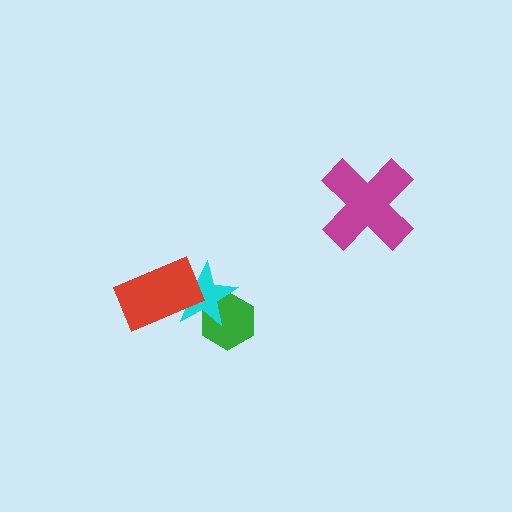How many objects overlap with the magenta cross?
0 objects overlap with the magenta cross.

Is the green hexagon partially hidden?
Yes, it is partially covered by another shape.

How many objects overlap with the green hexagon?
1 object overlaps with the green hexagon.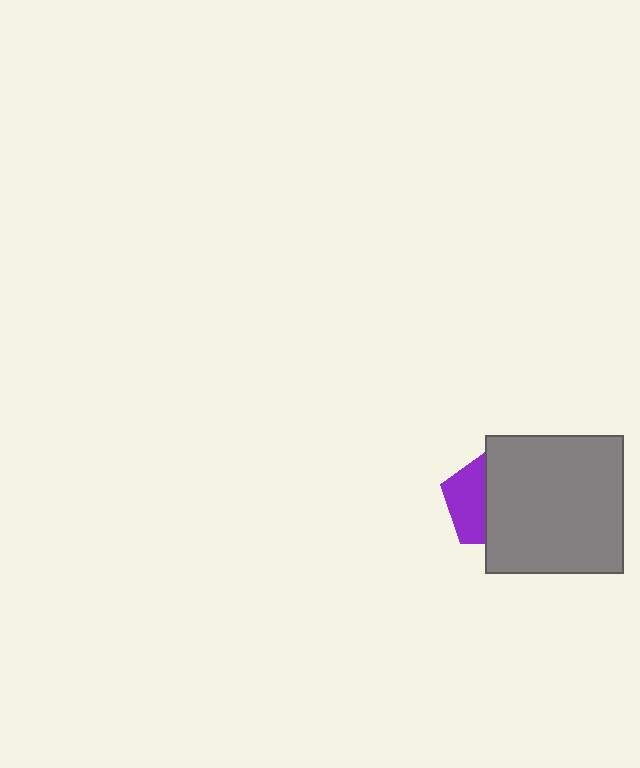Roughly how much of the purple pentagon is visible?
A small part of it is visible (roughly 43%).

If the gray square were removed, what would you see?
You would see the complete purple pentagon.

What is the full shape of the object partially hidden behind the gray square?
The partially hidden object is a purple pentagon.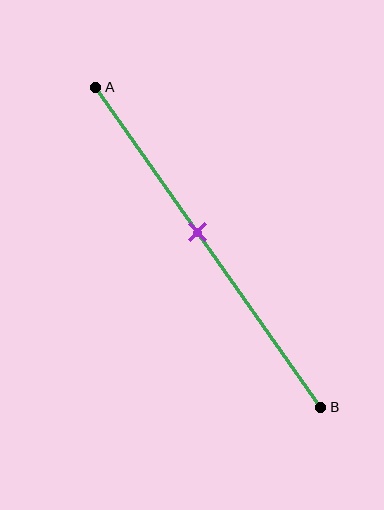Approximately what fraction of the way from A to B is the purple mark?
The purple mark is approximately 45% of the way from A to B.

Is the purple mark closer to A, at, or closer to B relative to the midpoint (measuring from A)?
The purple mark is closer to point A than the midpoint of segment AB.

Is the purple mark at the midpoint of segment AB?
No, the mark is at about 45% from A, not at the 50% midpoint.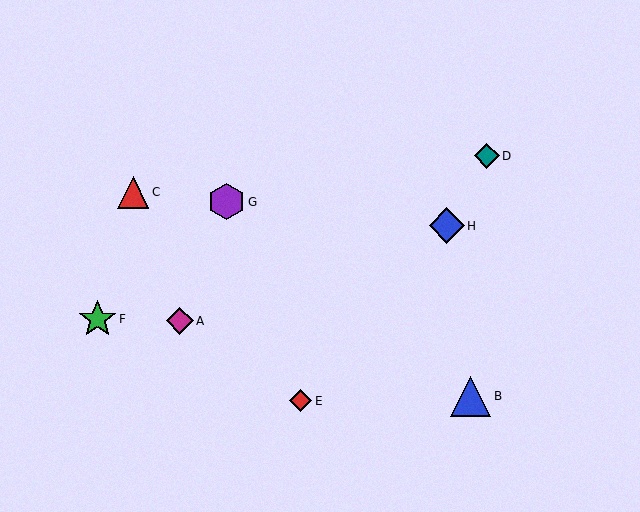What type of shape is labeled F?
Shape F is a green star.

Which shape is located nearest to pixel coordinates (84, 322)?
The green star (labeled F) at (98, 319) is nearest to that location.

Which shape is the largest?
The blue triangle (labeled B) is the largest.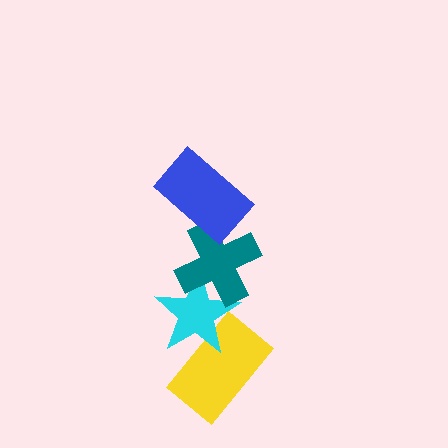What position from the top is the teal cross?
The teal cross is 2nd from the top.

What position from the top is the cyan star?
The cyan star is 3rd from the top.